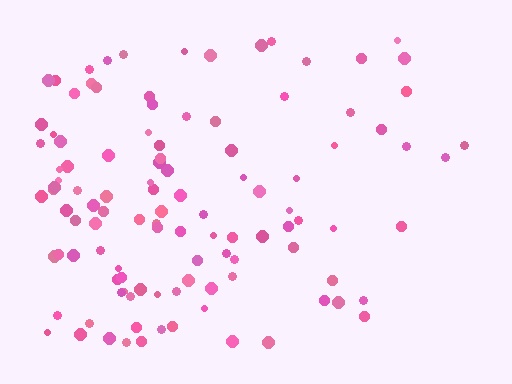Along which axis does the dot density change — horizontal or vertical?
Horizontal.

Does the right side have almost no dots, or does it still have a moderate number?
Still a moderate number, just noticeably fewer than the left.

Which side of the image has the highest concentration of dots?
The left.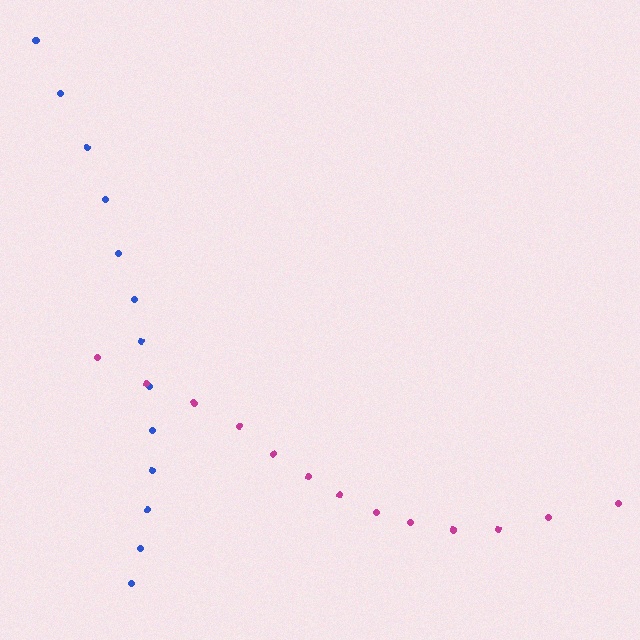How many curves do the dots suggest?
There are 2 distinct paths.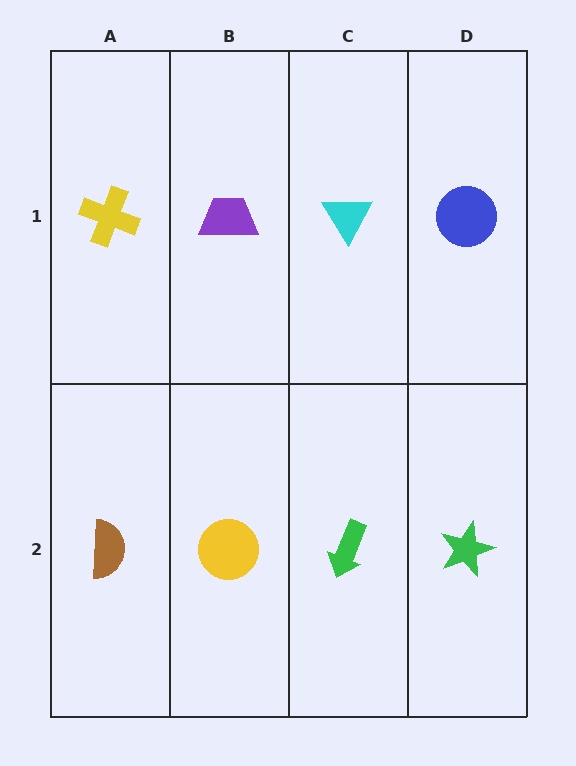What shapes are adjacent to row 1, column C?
A green arrow (row 2, column C), a purple trapezoid (row 1, column B), a blue circle (row 1, column D).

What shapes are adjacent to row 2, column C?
A cyan triangle (row 1, column C), a yellow circle (row 2, column B), a green star (row 2, column D).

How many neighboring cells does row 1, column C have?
3.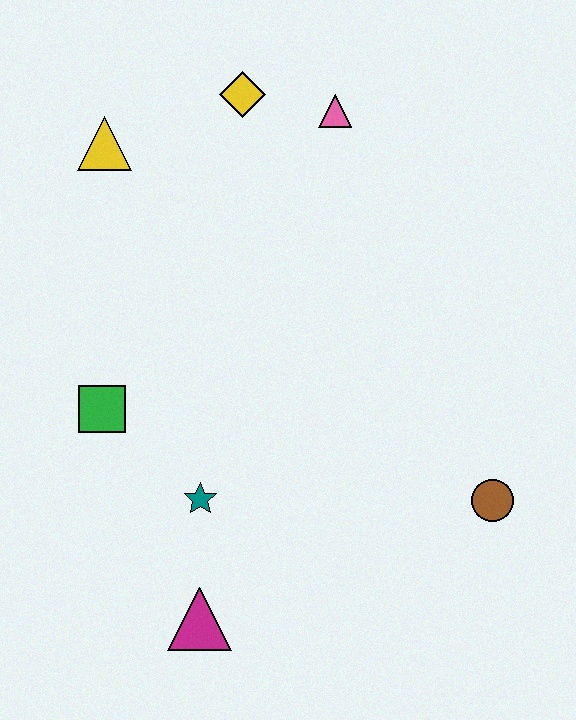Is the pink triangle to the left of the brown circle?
Yes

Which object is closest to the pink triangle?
The yellow diamond is closest to the pink triangle.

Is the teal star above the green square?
No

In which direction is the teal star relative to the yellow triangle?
The teal star is below the yellow triangle.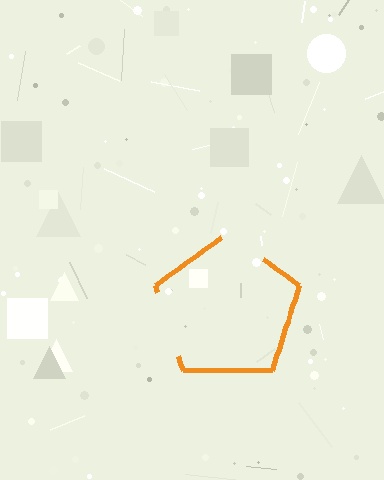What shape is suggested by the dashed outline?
The dashed outline suggests a pentagon.